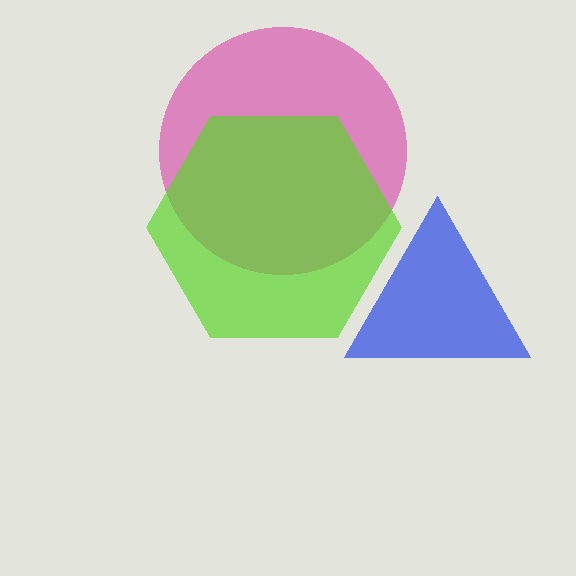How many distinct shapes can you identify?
There are 3 distinct shapes: a blue triangle, a magenta circle, a lime hexagon.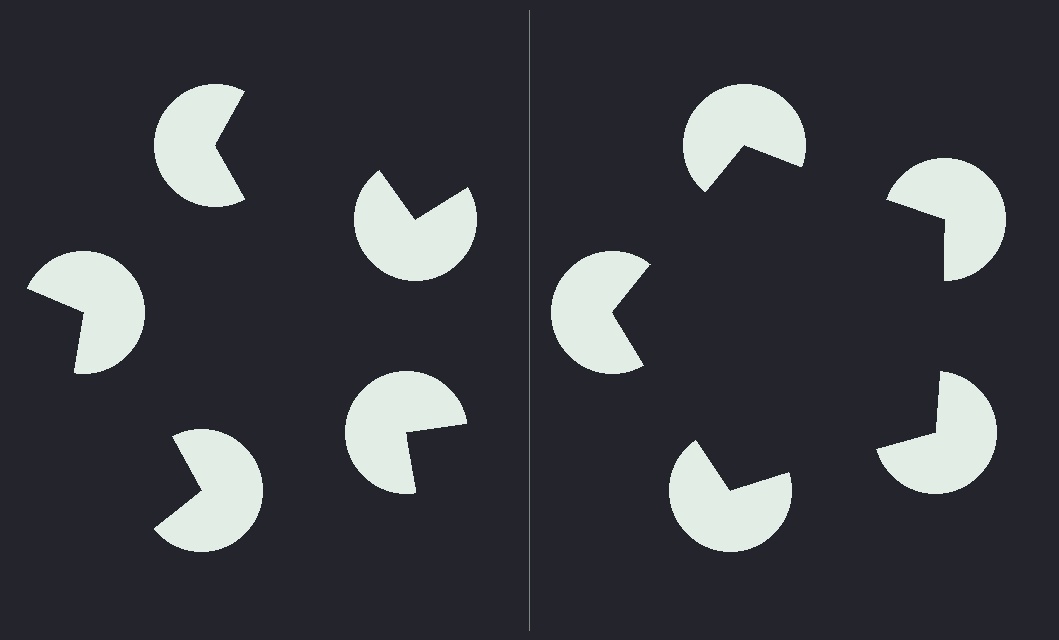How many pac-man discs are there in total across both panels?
10 — 5 on each side.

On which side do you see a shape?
An illusory pentagon appears on the right side. On the left side the wedge cuts are rotated, so no coherent shape forms.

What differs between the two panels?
The pac-man discs are positioned identically on both sides; only the wedge orientations differ. On the right they align to a pentagon; on the left they are misaligned.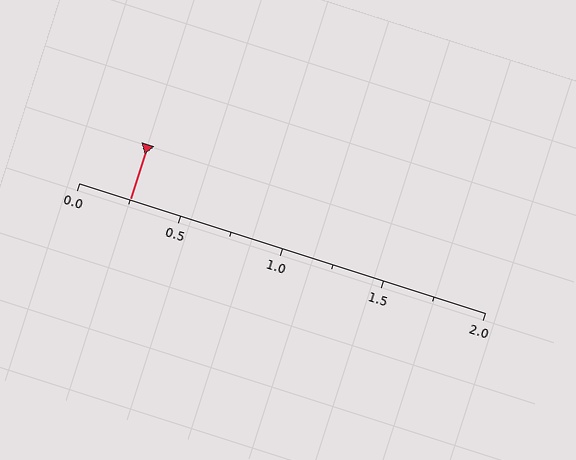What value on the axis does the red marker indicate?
The marker indicates approximately 0.25.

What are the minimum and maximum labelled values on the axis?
The axis runs from 0.0 to 2.0.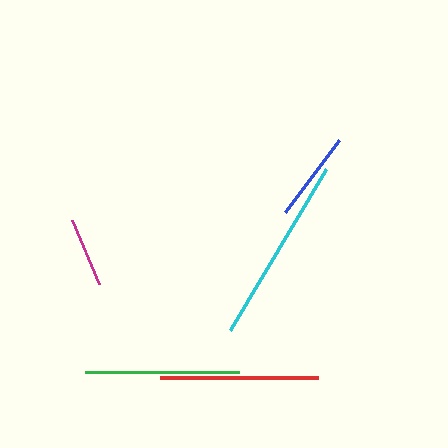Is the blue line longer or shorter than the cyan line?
The cyan line is longer than the blue line.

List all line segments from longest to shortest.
From longest to shortest: cyan, red, green, blue, magenta.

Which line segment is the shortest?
The magenta line is the shortest at approximately 70 pixels.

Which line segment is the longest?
The cyan line is the longest at approximately 188 pixels.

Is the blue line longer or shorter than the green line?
The green line is longer than the blue line.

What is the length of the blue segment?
The blue segment is approximately 90 pixels long.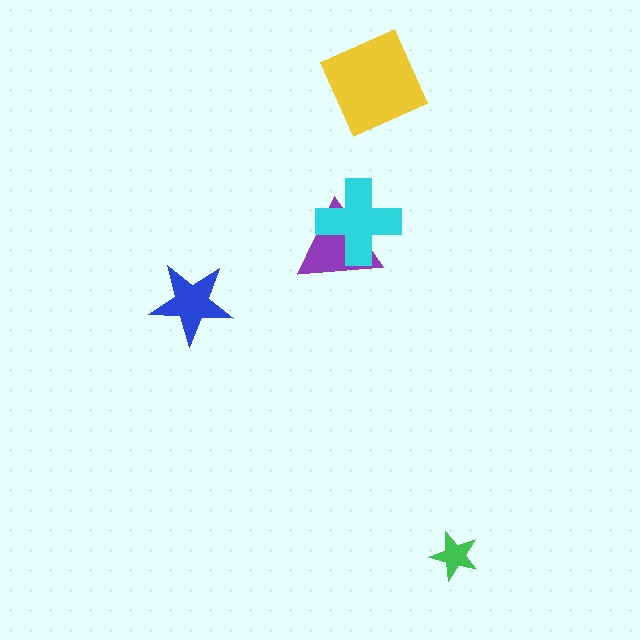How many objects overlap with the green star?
0 objects overlap with the green star.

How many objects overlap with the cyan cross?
1 object overlaps with the cyan cross.